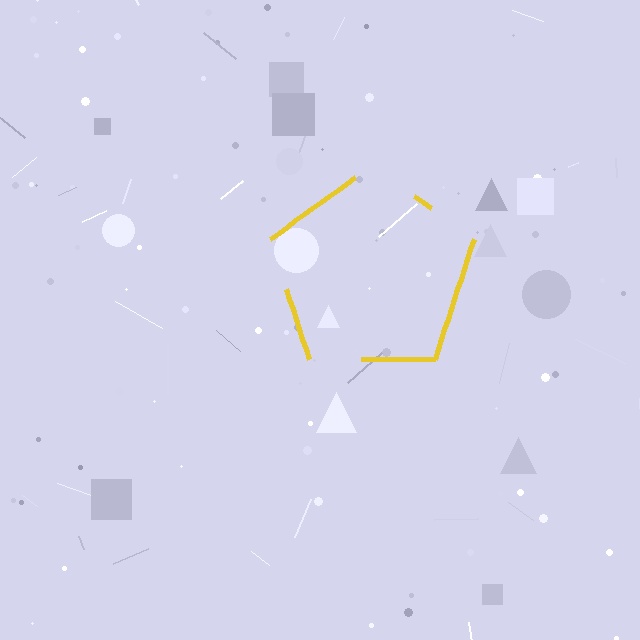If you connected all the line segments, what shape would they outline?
They would outline a pentagon.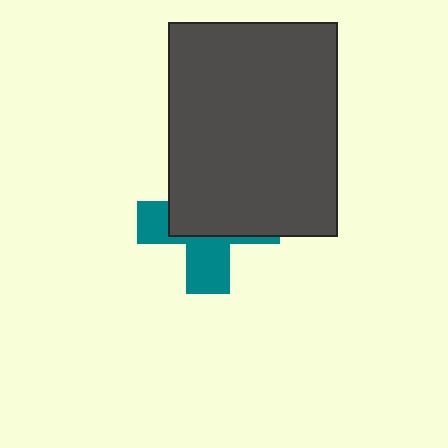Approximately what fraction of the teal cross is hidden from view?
Roughly 60% of the teal cross is hidden behind the dark gray rectangle.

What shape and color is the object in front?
The object in front is a dark gray rectangle.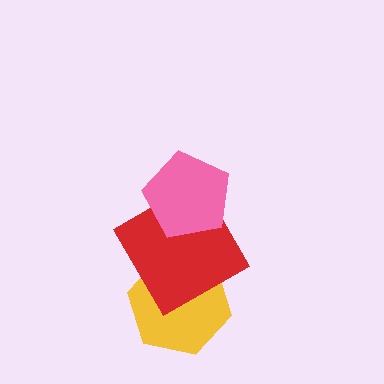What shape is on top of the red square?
The pink pentagon is on top of the red square.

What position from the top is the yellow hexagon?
The yellow hexagon is 3rd from the top.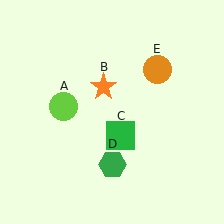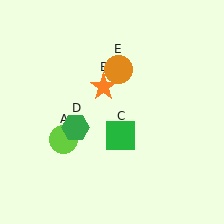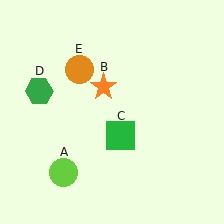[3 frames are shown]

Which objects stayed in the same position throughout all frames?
Orange star (object B) and green square (object C) remained stationary.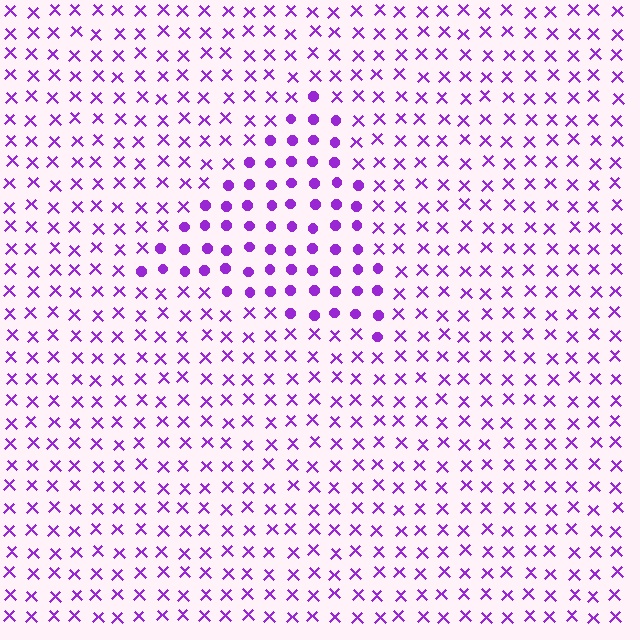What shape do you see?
I see a triangle.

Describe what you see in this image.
The image is filled with small purple elements arranged in a uniform grid. A triangle-shaped region contains circles, while the surrounding area contains X marks. The boundary is defined purely by the change in element shape.